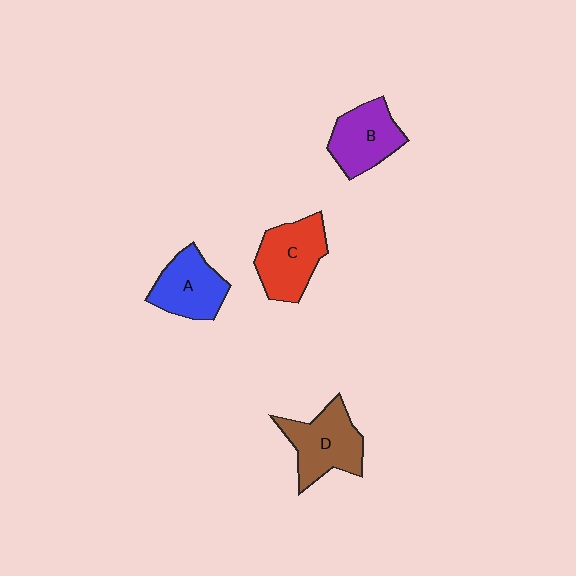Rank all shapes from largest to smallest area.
From largest to smallest: D (brown), C (red), B (purple), A (blue).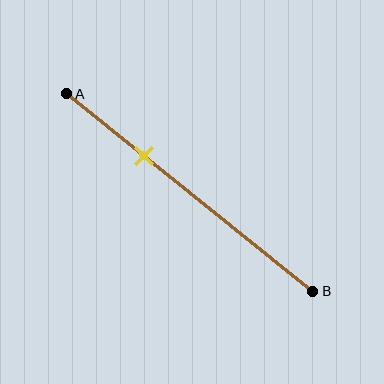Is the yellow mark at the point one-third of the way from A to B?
Yes, the mark is approximately at the one-third point.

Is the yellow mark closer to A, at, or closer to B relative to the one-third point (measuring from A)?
The yellow mark is approximately at the one-third point of segment AB.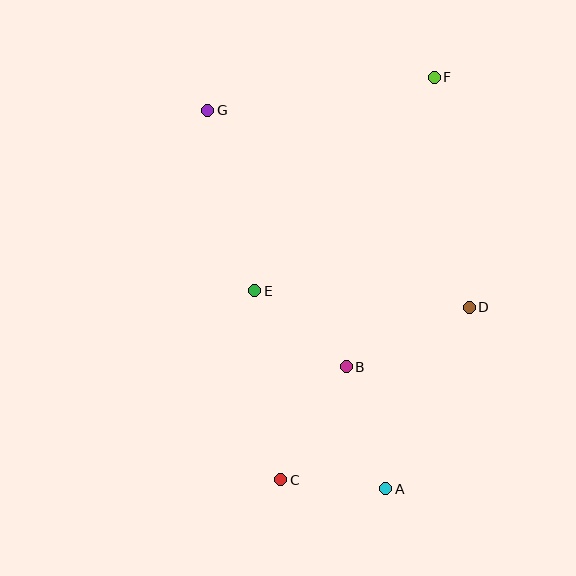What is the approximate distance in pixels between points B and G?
The distance between B and G is approximately 291 pixels.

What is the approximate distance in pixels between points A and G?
The distance between A and G is approximately 418 pixels.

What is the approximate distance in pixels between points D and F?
The distance between D and F is approximately 233 pixels.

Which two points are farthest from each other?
Points C and F are farthest from each other.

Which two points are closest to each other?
Points A and C are closest to each other.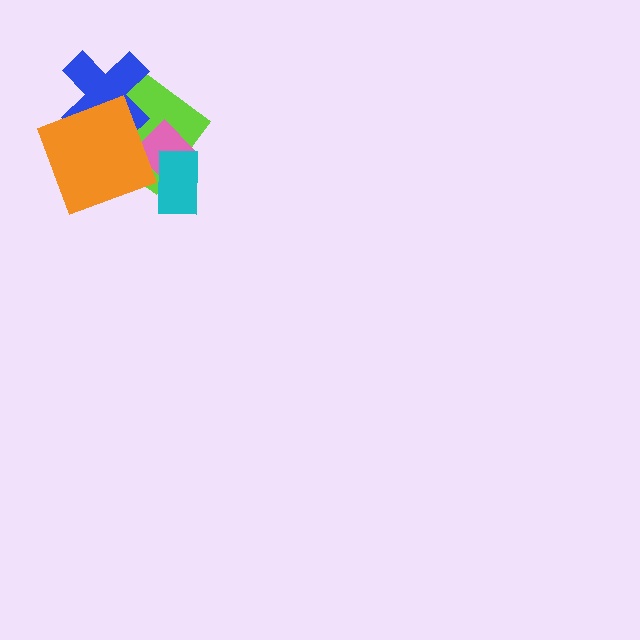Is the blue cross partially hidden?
Yes, it is partially covered by another shape.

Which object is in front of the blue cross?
The orange square is in front of the blue cross.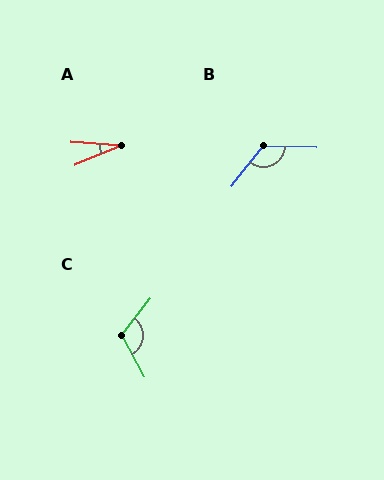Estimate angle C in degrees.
Approximately 114 degrees.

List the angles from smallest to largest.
A (28°), C (114°), B (126°).